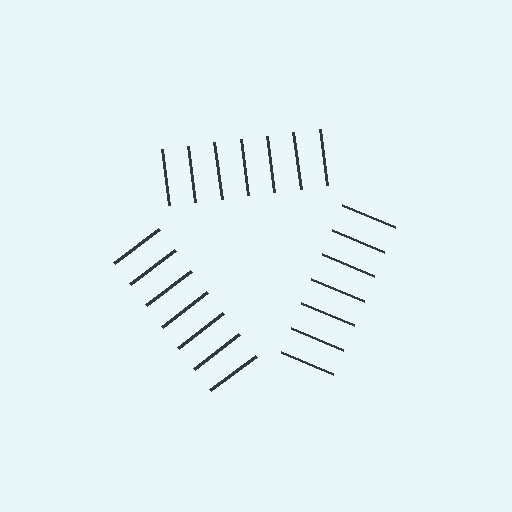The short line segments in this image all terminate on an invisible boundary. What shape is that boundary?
An illusory triangle — the line segments terminate on its edges but no continuous stroke is drawn.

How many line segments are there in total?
21 — 7 along each of the 3 edges.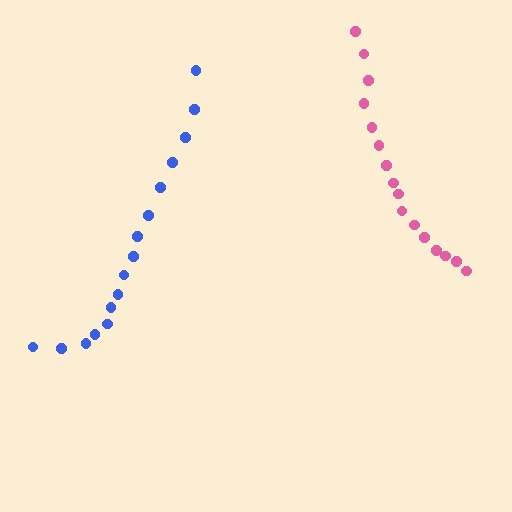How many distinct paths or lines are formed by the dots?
There are 2 distinct paths.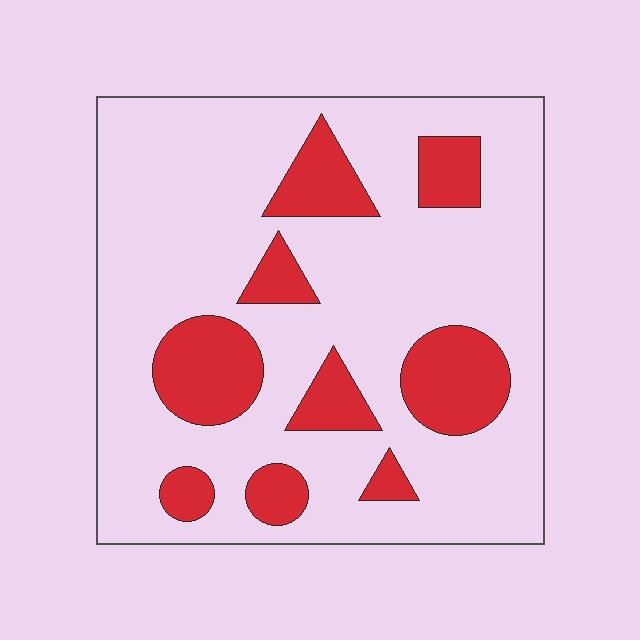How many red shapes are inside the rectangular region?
9.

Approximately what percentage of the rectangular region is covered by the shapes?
Approximately 20%.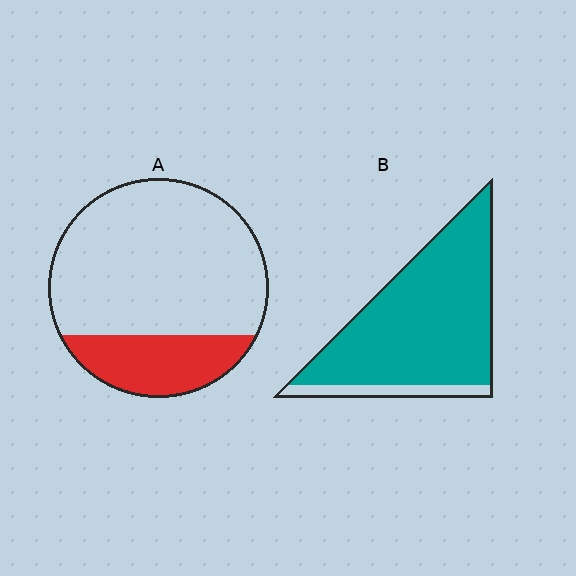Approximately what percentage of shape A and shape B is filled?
A is approximately 25% and B is approximately 90%.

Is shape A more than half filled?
No.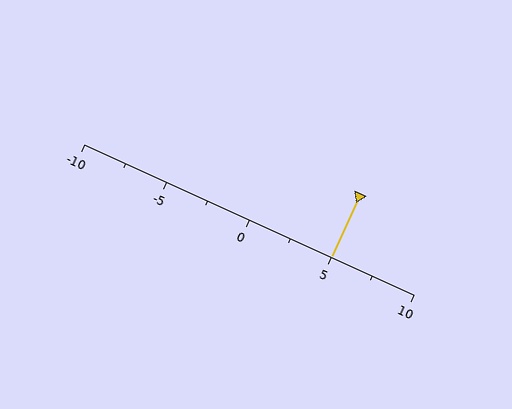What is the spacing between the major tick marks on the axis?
The major ticks are spaced 5 apart.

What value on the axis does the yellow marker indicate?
The marker indicates approximately 5.